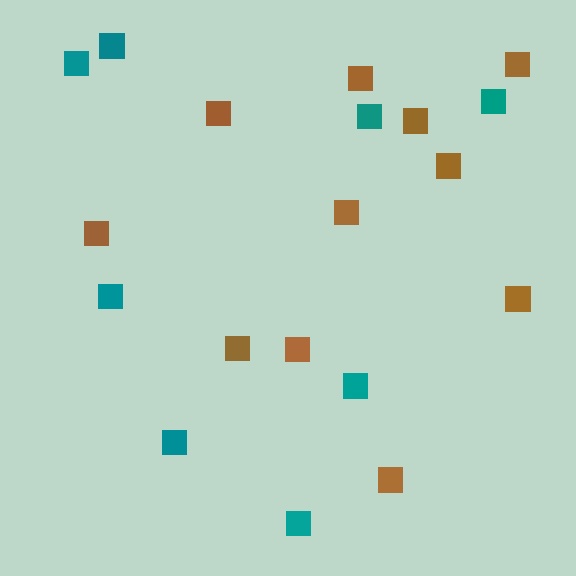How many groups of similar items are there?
There are 2 groups: one group of brown squares (11) and one group of teal squares (8).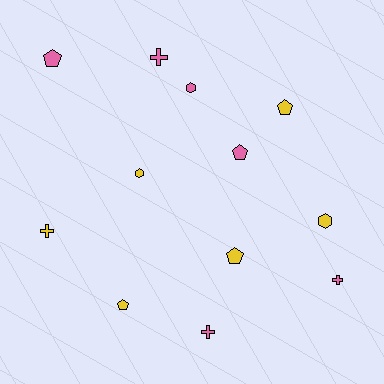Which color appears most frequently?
Pink, with 6 objects.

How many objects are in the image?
There are 12 objects.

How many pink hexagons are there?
There is 1 pink hexagon.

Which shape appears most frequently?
Pentagon, with 5 objects.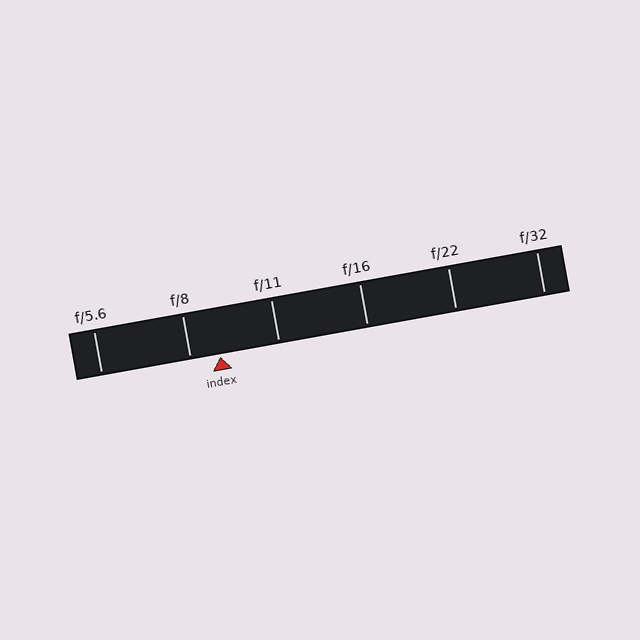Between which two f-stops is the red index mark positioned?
The index mark is between f/8 and f/11.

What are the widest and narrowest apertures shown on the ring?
The widest aperture shown is f/5.6 and the narrowest is f/32.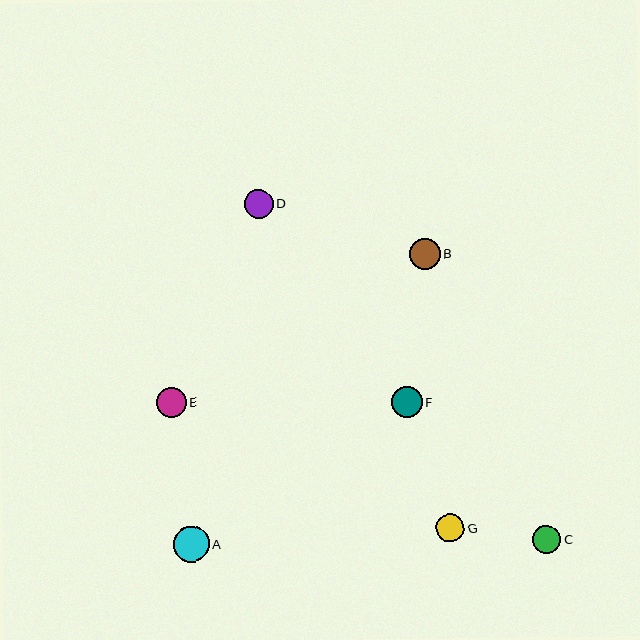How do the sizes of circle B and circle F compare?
Circle B and circle F are approximately the same size.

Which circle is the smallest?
Circle C is the smallest with a size of approximately 28 pixels.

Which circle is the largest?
Circle A is the largest with a size of approximately 36 pixels.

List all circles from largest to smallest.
From largest to smallest: A, B, F, E, D, G, C.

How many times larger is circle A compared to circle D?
Circle A is approximately 1.2 times the size of circle D.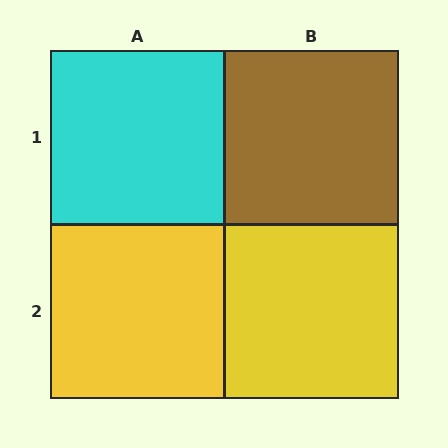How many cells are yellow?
2 cells are yellow.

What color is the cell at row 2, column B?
Yellow.